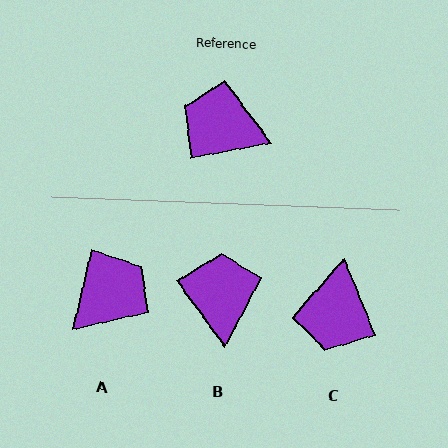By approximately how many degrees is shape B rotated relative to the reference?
Approximately 65 degrees clockwise.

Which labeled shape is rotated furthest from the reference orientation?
A, about 115 degrees away.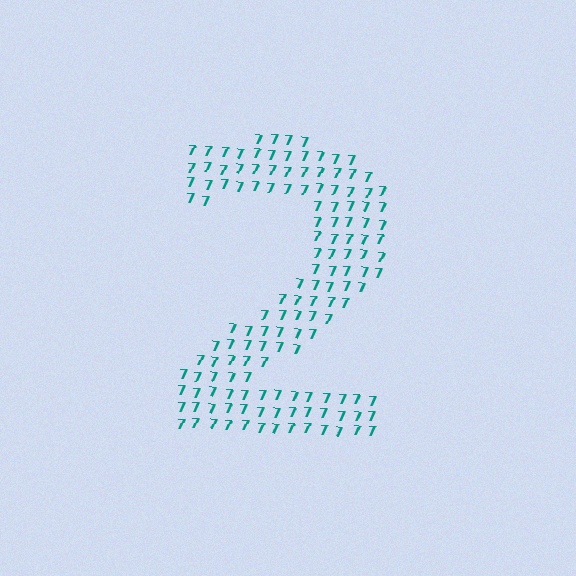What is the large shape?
The large shape is the digit 2.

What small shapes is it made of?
It is made of small digit 7's.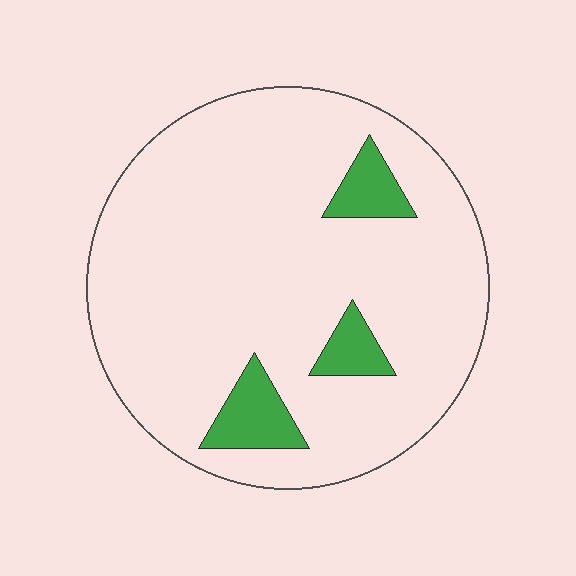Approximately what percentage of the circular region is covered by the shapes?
Approximately 10%.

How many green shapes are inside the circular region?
3.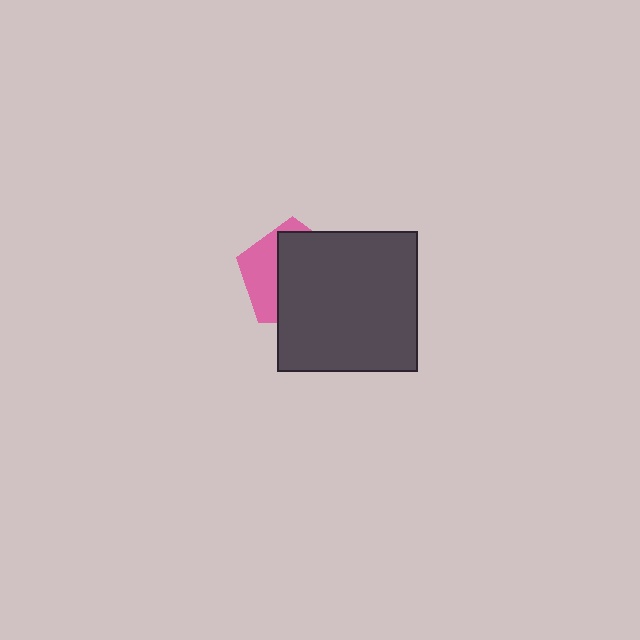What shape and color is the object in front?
The object in front is a dark gray square.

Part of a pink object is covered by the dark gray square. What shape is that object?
It is a pentagon.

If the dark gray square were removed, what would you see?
You would see the complete pink pentagon.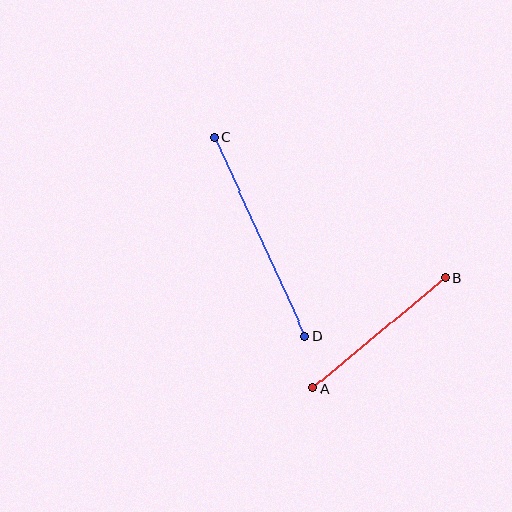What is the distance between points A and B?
The distance is approximately 172 pixels.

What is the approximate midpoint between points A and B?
The midpoint is at approximately (379, 333) pixels.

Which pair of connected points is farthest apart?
Points C and D are farthest apart.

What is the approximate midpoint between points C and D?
The midpoint is at approximately (260, 237) pixels.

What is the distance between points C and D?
The distance is approximately 219 pixels.